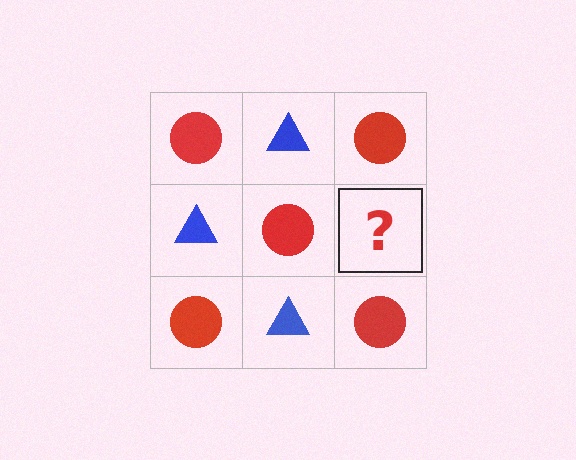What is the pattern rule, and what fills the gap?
The rule is that it alternates red circle and blue triangle in a checkerboard pattern. The gap should be filled with a blue triangle.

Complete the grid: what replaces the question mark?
The question mark should be replaced with a blue triangle.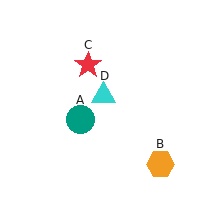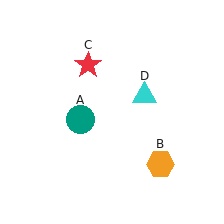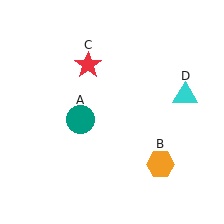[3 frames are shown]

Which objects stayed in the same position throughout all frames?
Teal circle (object A) and orange hexagon (object B) and red star (object C) remained stationary.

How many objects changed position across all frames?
1 object changed position: cyan triangle (object D).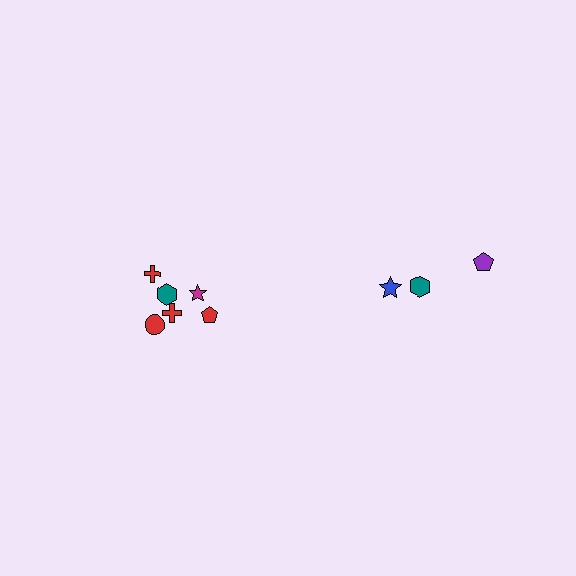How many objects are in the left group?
There are 6 objects.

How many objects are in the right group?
There are 3 objects.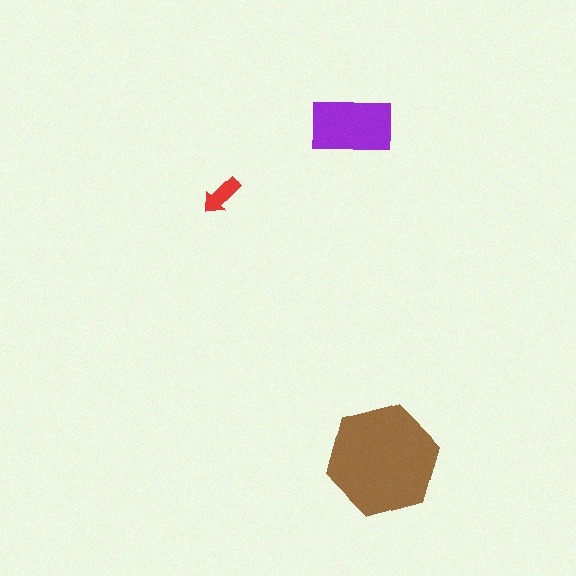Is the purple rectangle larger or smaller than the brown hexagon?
Smaller.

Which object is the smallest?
The red arrow.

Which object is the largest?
The brown hexagon.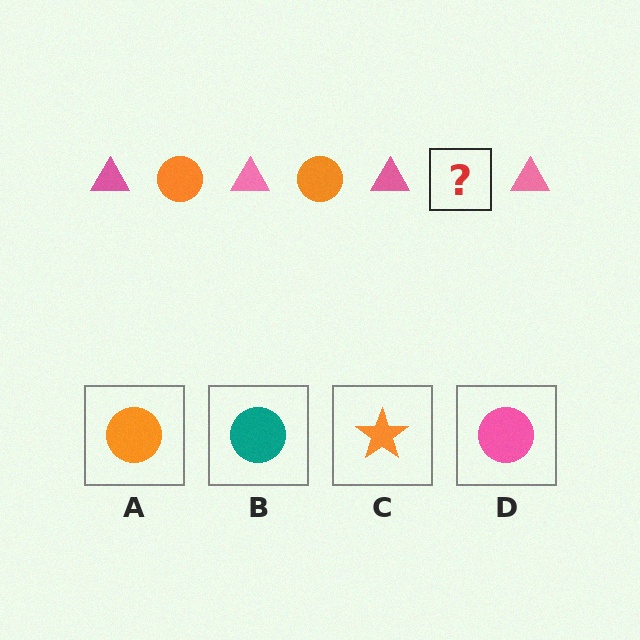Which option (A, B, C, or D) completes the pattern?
A.